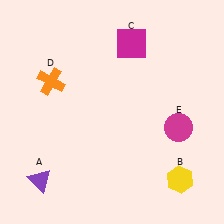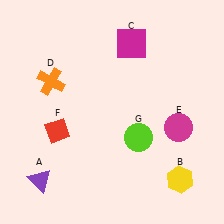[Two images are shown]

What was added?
A red diamond (F), a lime circle (G) were added in Image 2.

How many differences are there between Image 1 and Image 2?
There are 2 differences between the two images.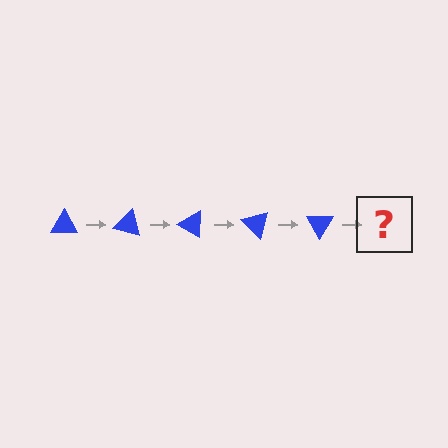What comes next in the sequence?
The next element should be a blue triangle rotated 75 degrees.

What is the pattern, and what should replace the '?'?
The pattern is that the triangle rotates 15 degrees each step. The '?' should be a blue triangle rotated 75 degrees.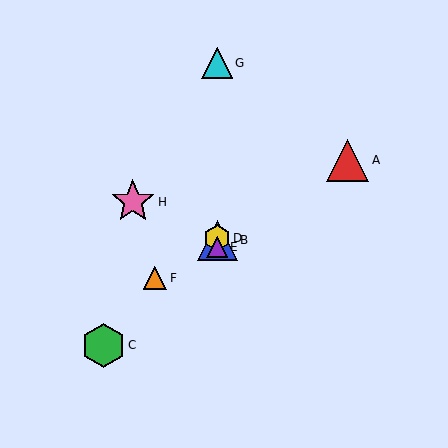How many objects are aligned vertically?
4 objects (B, D, E, G) are aligned vertically.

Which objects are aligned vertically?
Objects B, D, E, G are aligned vertically.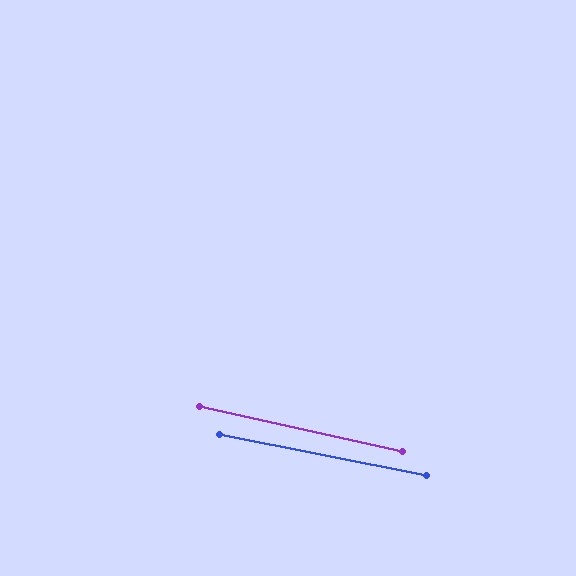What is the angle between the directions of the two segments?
Approximately 1 degree.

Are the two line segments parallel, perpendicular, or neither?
Parallel — their directions differ by only 1.2°.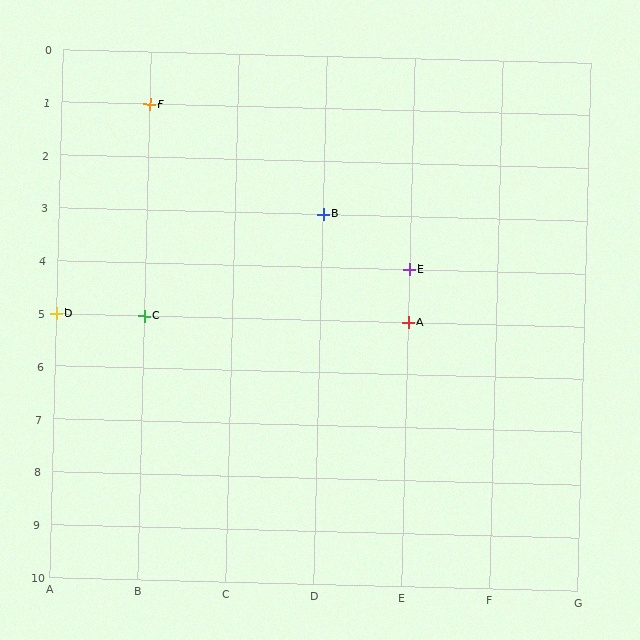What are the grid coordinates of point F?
Point F is at grid coordinates (B, 1).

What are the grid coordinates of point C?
Point C is at grid coordinates (B, 5).